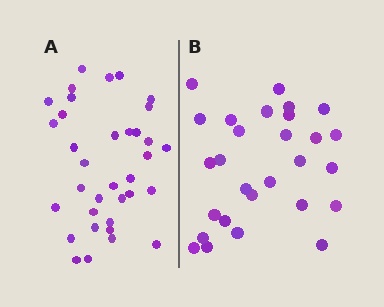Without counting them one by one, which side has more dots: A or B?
Region A (the left region) has more dots.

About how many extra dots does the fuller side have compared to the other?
Region A has roughly 8 or so more dots than region B.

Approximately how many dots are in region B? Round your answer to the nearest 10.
About 30 dots. (The exact count is 28, which rounds to 30.)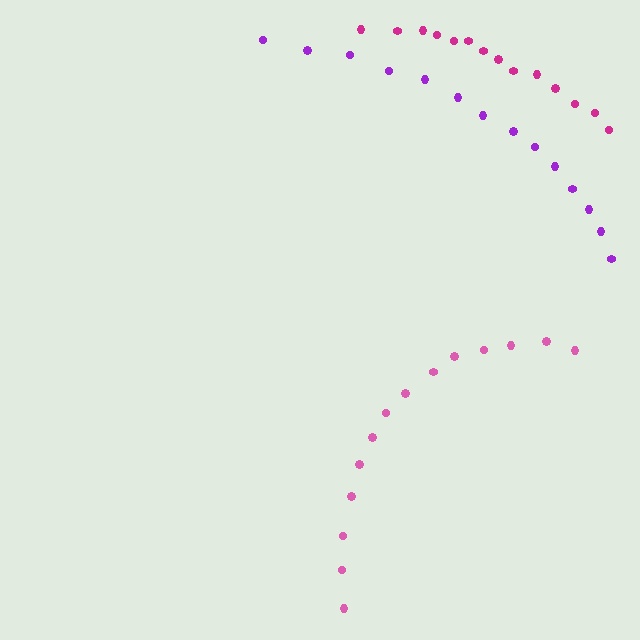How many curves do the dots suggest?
There are 3 distinct paths.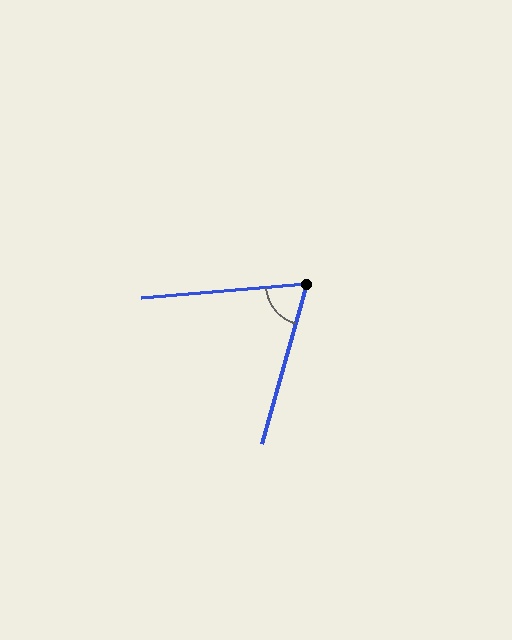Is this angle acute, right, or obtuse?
It is acute.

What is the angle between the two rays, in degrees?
Approximately 70 degrees.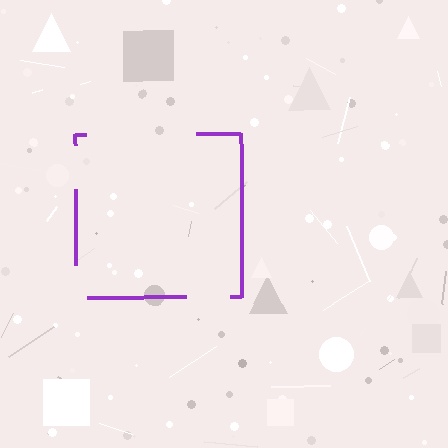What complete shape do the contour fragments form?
The contour fragments form a square.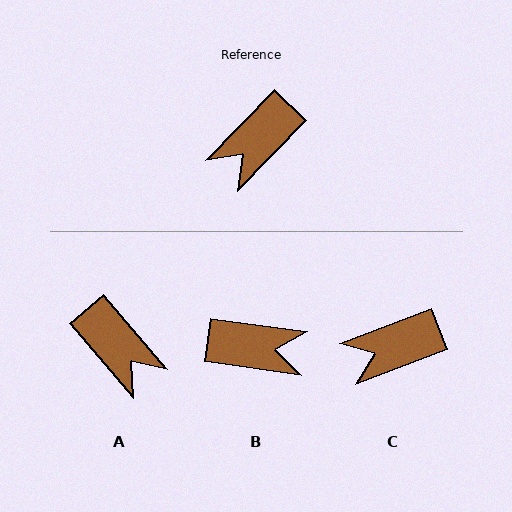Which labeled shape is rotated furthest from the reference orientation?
B, about 127 degrees away.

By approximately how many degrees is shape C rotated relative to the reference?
Approximately 25 degrees clockwise.